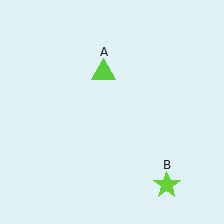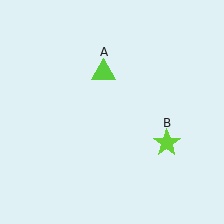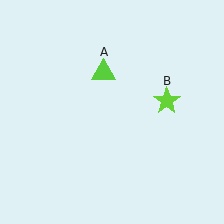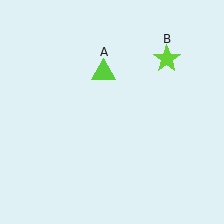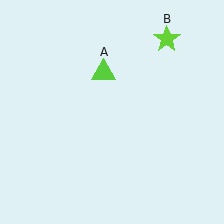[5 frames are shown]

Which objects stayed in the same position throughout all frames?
Lime triangle (object A) remained stationary.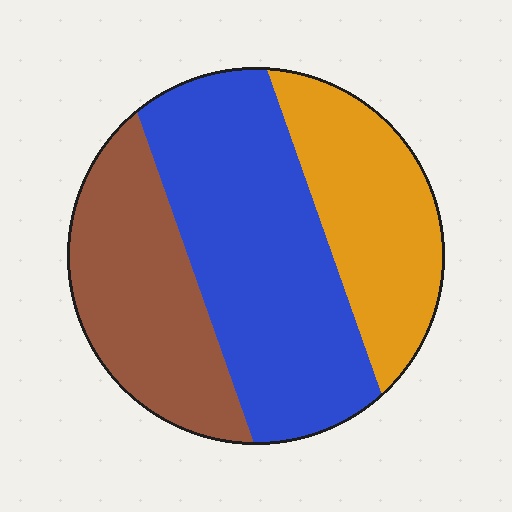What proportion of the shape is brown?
Brown takes up about one quarter (1/4) of the shape.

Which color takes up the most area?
Blue, at roughly 45%.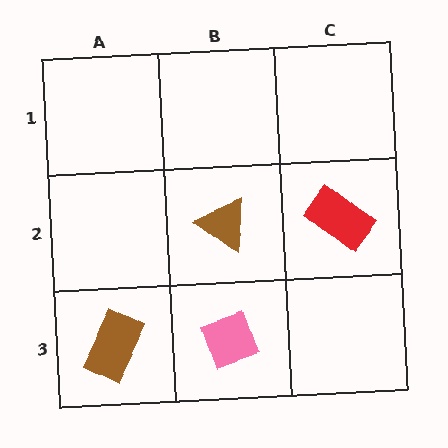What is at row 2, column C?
A red rectangle.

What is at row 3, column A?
A brown rectangle.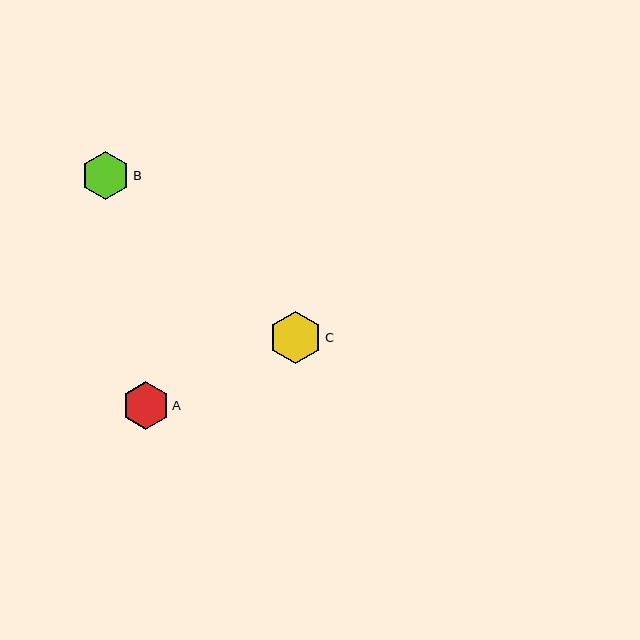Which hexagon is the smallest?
Hexagon A is the smallest with a size of approximately 47 pixels.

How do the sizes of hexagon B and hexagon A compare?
Hexagon B and hexagon A are approximately the same size.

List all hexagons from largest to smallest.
From largest to smallest: C, B, A.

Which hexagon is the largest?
Hexagon C is the largest with a size of approximately 52 pixels.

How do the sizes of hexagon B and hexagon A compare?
Hexagon B and hexagon A are approximately the same size.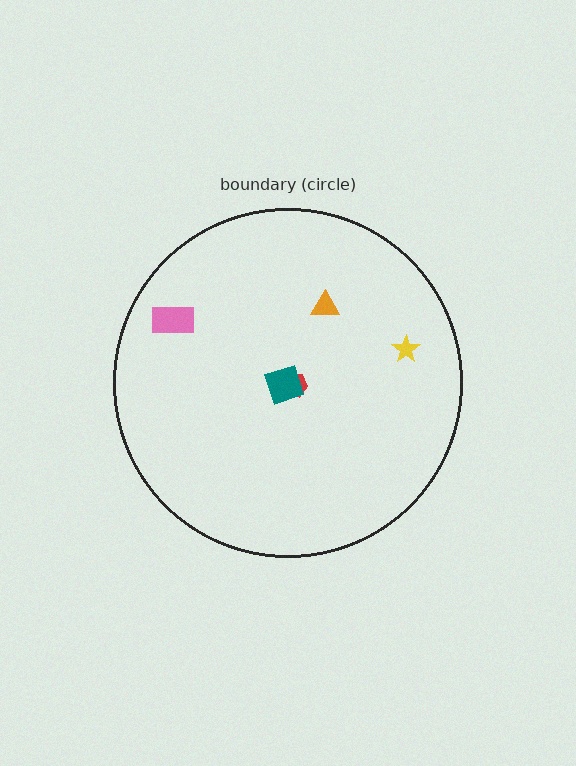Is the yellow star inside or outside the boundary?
Inside.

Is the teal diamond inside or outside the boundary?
Inside.